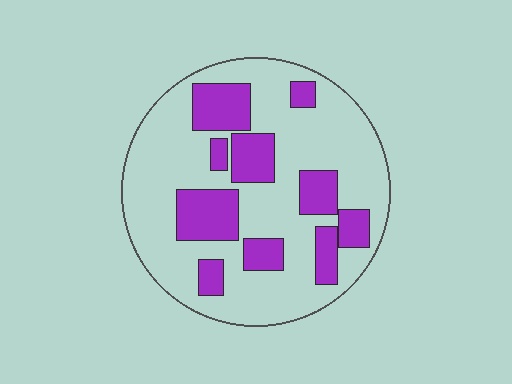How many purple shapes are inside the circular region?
10.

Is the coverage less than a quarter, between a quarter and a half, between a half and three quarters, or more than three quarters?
Between a quarter and a half.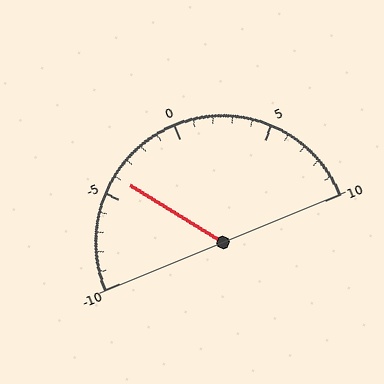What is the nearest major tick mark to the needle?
The nearest major tick mark is -5.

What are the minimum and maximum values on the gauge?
The gauge ranges from -10 to 10.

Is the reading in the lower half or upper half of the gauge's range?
The reading is in the lower half of the range (-10 to 10).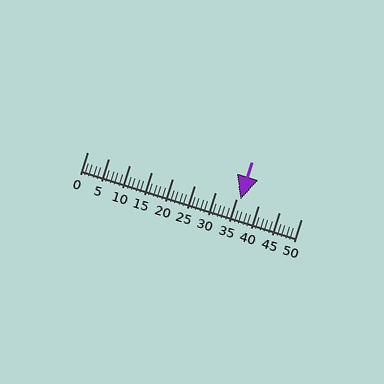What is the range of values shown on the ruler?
The ruler shows values from 0 to 50.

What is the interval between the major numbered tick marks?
The major tick marks are spaced 5 units apart.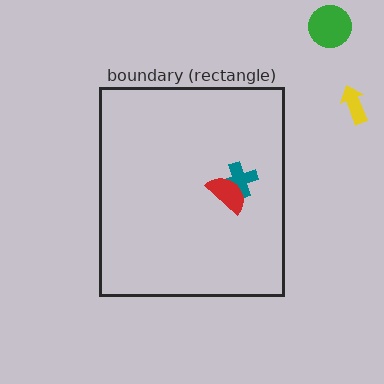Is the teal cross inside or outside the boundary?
Inside.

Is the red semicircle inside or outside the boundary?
Inside.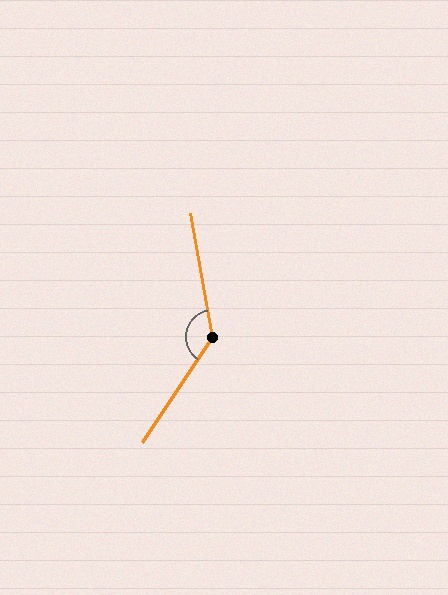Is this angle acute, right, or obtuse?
It is obtuse.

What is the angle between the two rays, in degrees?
Approximately 136 degrees.